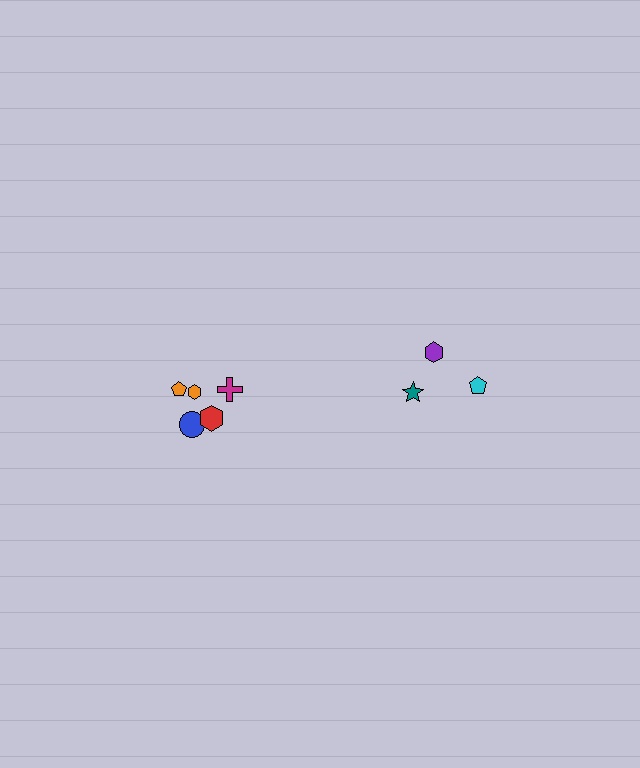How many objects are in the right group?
There are 3 objects.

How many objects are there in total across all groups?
There are 8 objects.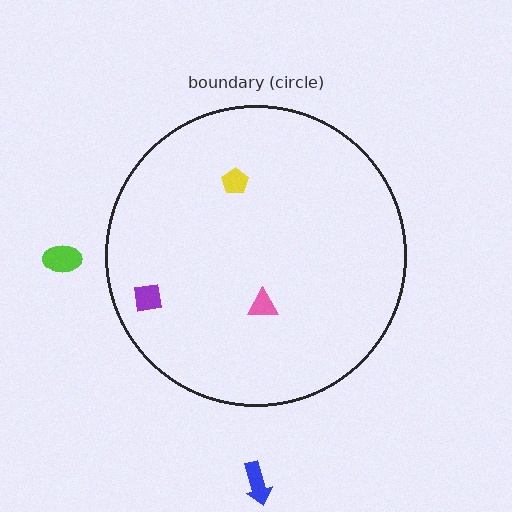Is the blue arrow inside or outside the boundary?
Outside.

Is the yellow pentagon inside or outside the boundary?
Inside.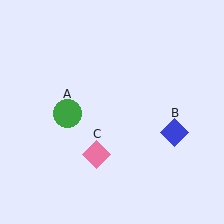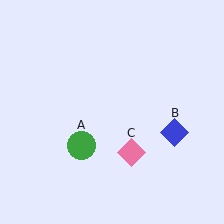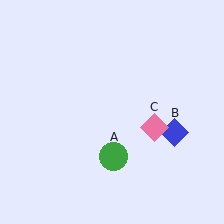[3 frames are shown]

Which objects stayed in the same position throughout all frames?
Blue diamond (object B) remained stationary.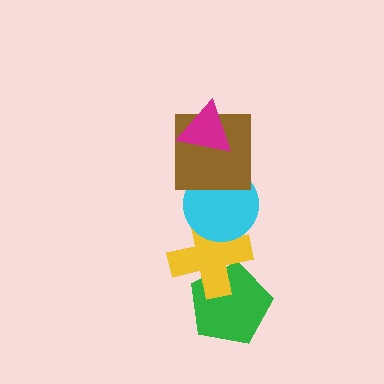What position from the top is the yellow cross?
The yellow cross is 4th from the top.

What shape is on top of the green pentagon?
The yellow cross is on top of the green pentagon.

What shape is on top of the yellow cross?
The cyan circle is on top of the yellow cross.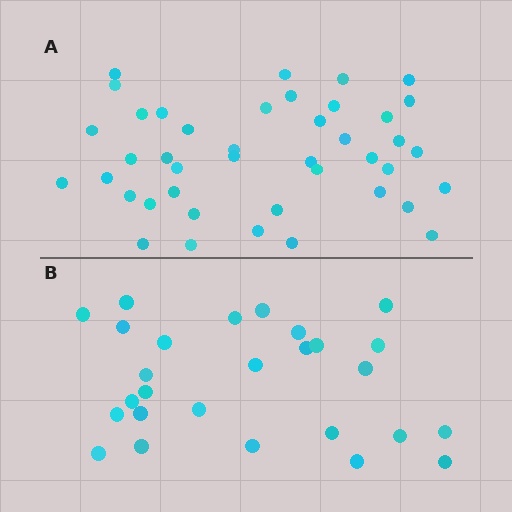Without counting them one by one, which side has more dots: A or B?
Region A (the top region) has more dots.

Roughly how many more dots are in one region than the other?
Region A has approximately 15 more dots than region B.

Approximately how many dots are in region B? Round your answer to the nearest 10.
About 30 dots. (The exact count is 27, which rounds to 30.)